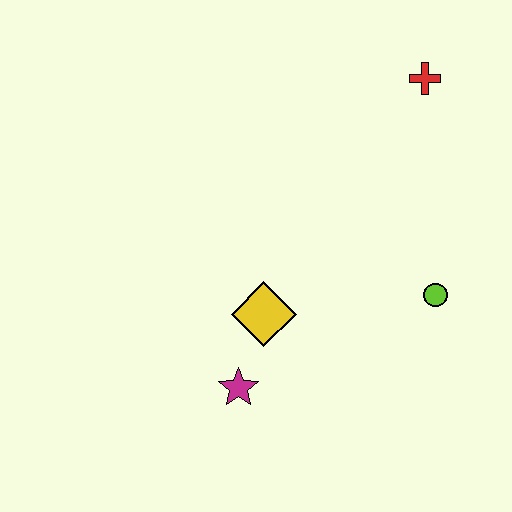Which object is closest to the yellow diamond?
The magenta star is closest to the yellow diamond.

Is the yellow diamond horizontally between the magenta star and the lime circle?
Yes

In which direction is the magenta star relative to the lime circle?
The magenta star is to the left of the lime circle.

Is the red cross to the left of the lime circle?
Yes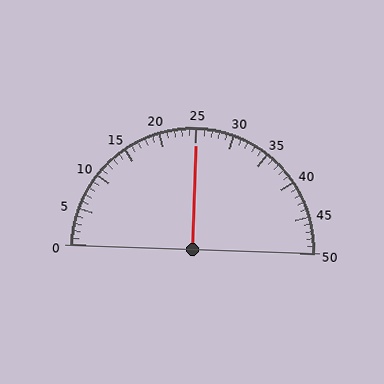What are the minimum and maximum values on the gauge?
The gauge ranges from 0 to 50.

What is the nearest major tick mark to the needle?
The nearest major tick mark is 25.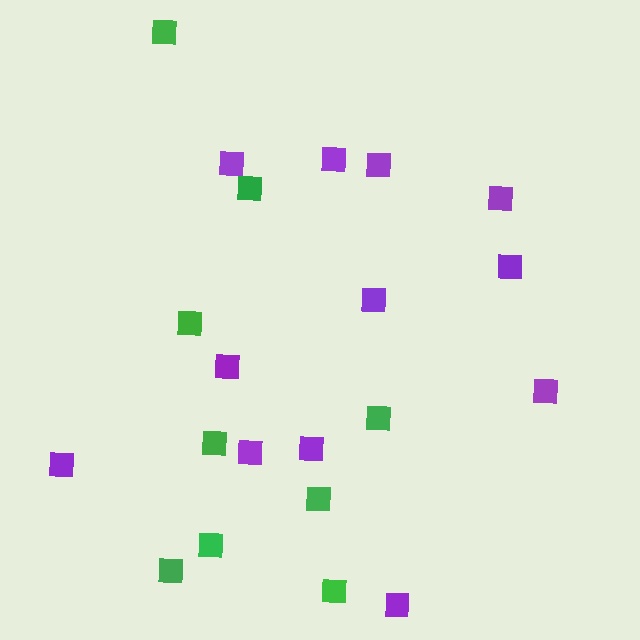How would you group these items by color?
There are 2 groups: one group of green squares (9) and one group of purple squares (12).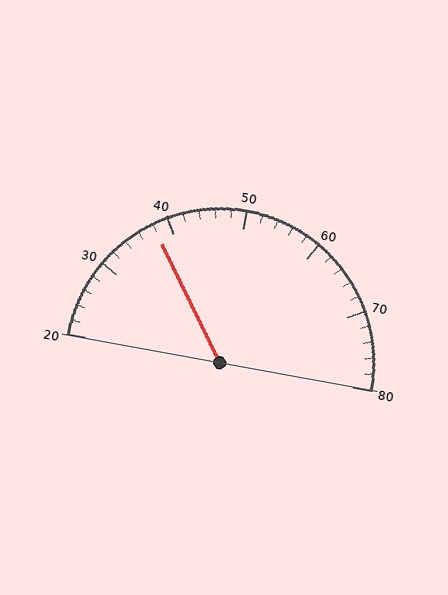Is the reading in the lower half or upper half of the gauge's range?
The reading is in the lower half of the range (20 to 80).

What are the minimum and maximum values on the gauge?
The gauge ranges from 20 to 80.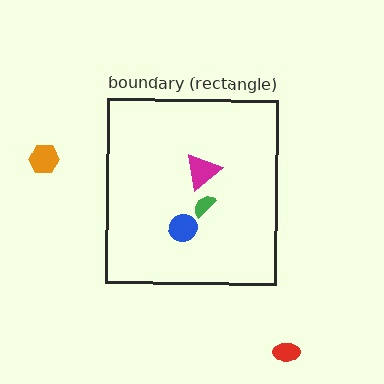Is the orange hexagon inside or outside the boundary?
Outside.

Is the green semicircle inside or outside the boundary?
Inside.